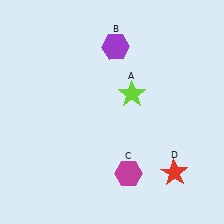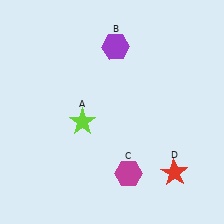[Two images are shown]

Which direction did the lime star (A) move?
The lime star (A) moved left.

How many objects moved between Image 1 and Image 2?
1 object moved between the two images.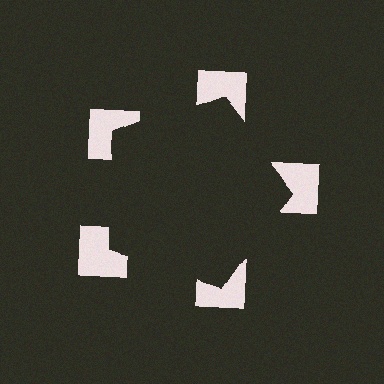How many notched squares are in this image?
There are 5 — one at each vertex of the illusory pentagon.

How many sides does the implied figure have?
5 sides.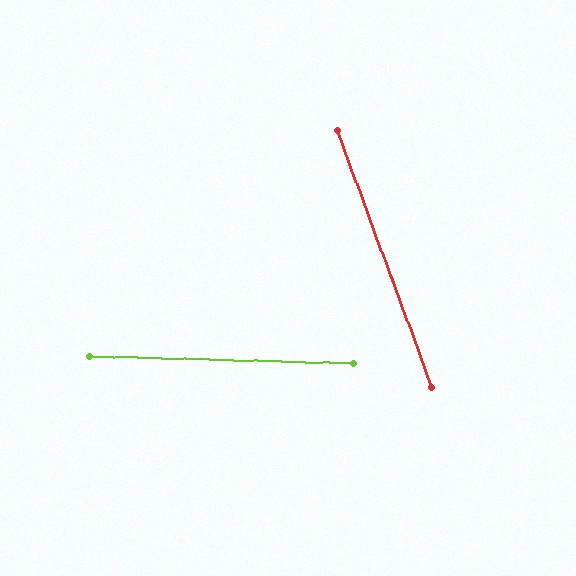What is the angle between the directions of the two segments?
Approximately 68 degrees.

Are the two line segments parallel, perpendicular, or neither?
Neither parallel nor perpendicular — they differ by about 68°.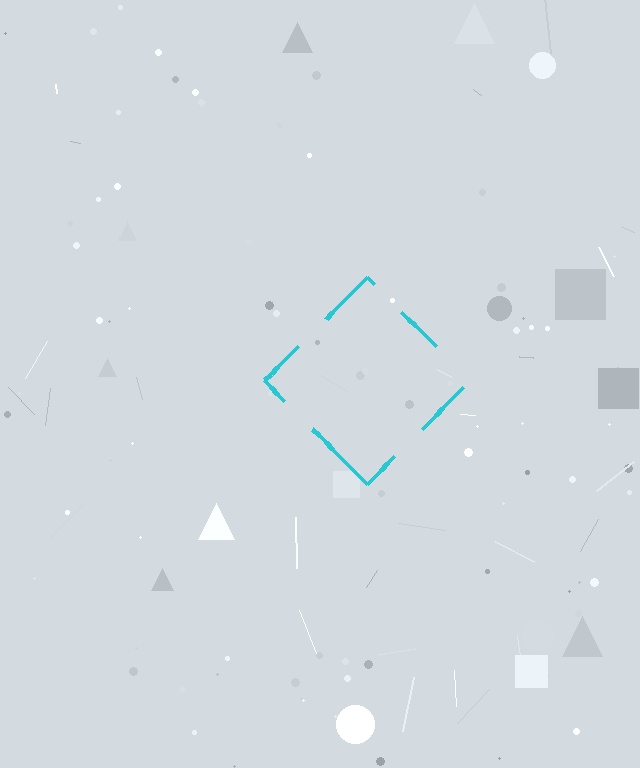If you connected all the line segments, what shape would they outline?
They would outline a diamond.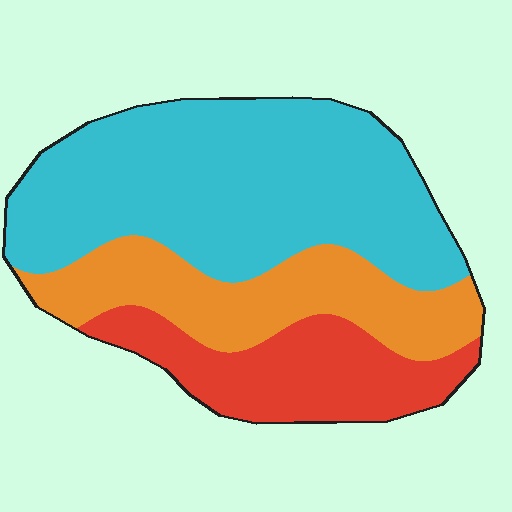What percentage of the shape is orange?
Orange covers 26% of the shape.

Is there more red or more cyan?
Cyan.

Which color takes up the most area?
Cyan, at roughly 55%.